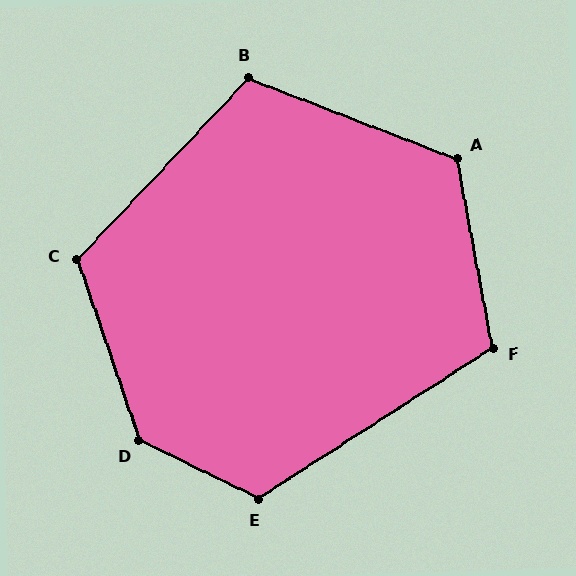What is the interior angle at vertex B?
Approximately 112 degrees (obtuse).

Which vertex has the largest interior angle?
D, at approximately 135 degrees.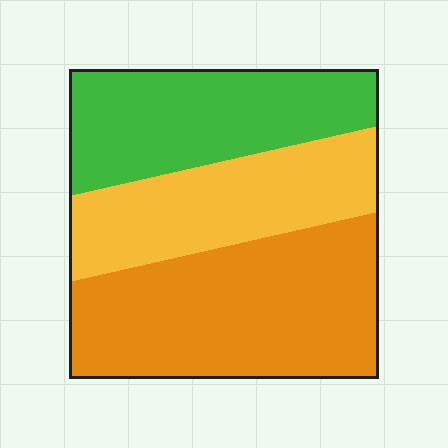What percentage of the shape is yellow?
Yellow takes up between a quarter and a half of the shape.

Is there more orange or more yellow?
Orange.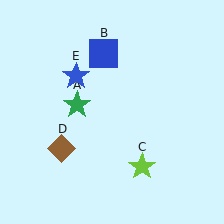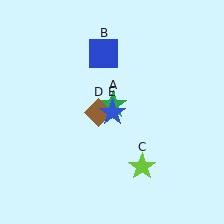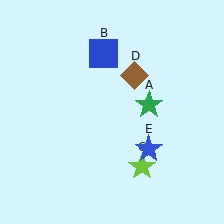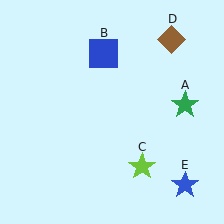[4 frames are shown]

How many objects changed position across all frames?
3 objects changed position: green star (object A), brown diamond (object D), blue star (object E).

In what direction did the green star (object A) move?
The green star (object A) moved right.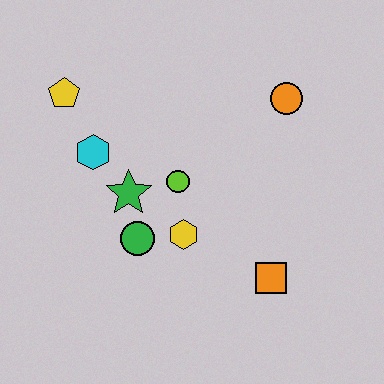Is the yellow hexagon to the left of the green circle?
No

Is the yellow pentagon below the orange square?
No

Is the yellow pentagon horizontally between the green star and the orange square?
No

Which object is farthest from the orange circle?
The yellow pentagon is farthest from the orange circle.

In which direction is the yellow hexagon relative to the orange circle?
The yellow hexagon is below the orange circle.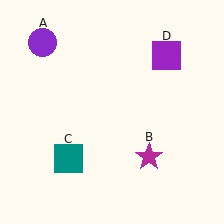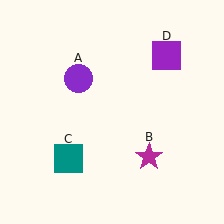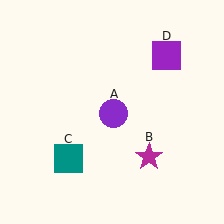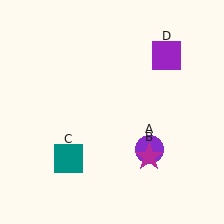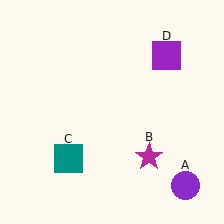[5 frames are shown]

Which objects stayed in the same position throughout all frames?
Magenta star (object B) and teal square (object C) and purple square (object D) remained stationary.